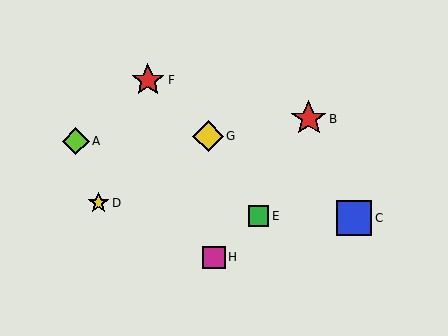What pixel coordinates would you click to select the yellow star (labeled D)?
Click at (99, 203) to select the yellow star D.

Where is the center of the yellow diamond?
The center of the yellow diamond is at (208, 136).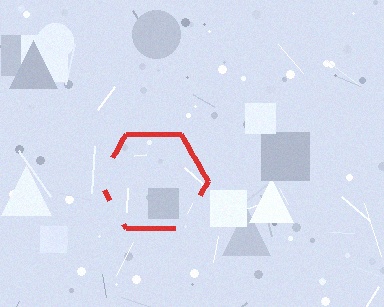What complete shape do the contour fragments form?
The contour fragments form a hexagon.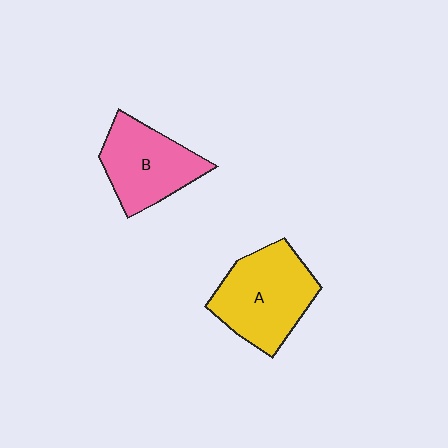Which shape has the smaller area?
Shape B (pink).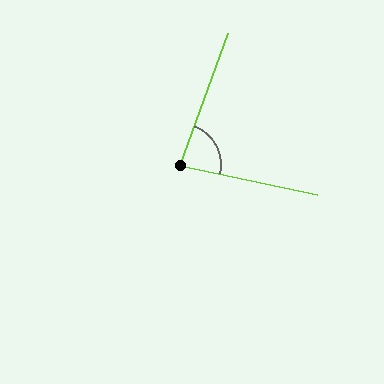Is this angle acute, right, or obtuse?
It is acute.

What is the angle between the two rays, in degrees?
Approximately 82 degrees.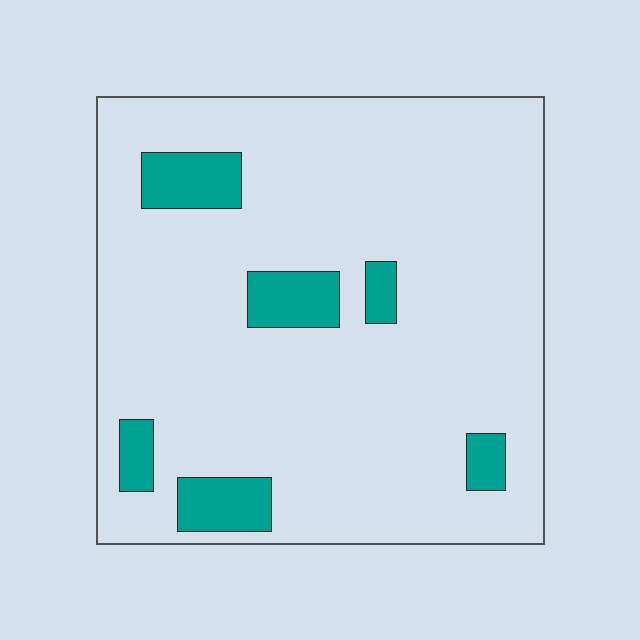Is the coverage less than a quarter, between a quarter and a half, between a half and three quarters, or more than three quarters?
Less than a quarter.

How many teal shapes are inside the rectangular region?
6.